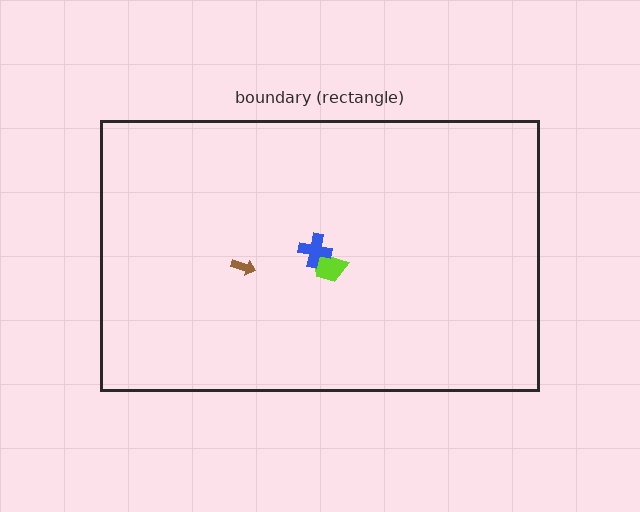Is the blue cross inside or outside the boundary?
Inside.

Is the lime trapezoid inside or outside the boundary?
Inside.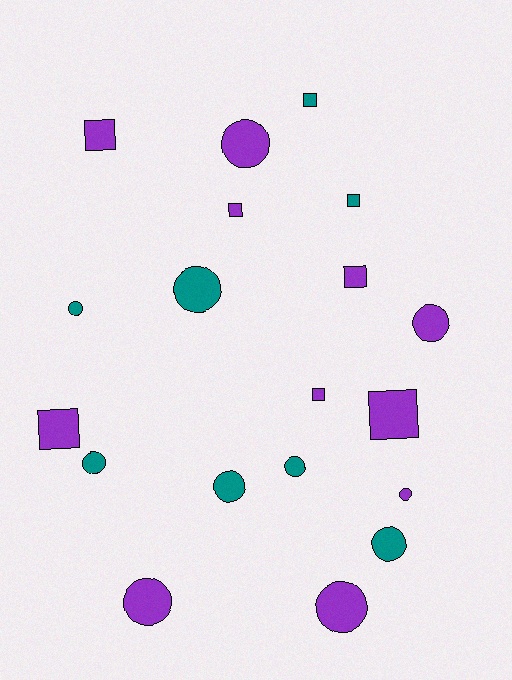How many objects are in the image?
There are 19 objects.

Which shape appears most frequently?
Circle, with 11 objects.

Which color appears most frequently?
Purple, with 11 objects.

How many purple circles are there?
There are 5 purple circles.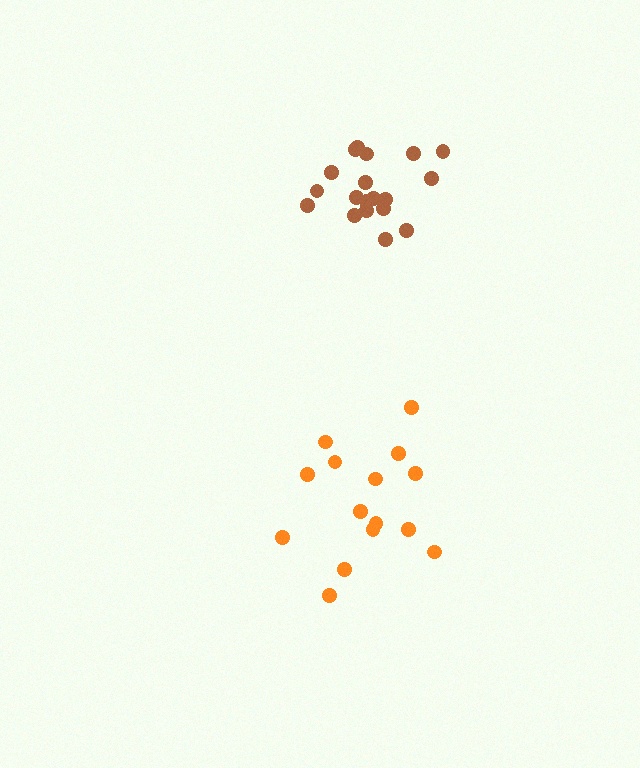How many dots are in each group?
Group 1: 15 dots, Group 2: 19 dots (34 total).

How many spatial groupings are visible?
There are 2 spatial groupings.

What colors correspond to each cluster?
The clusters are colored: orange, brown.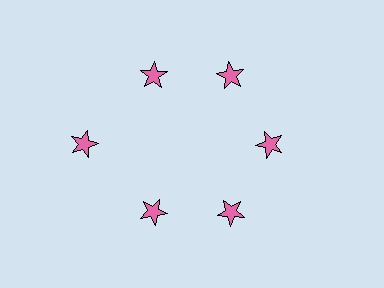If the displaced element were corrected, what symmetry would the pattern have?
It would have 6-fold rotational symmetry — the pattern would map onto itself every 60 degrees.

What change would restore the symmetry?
The symmetry would be restored by moving it inward, back onto the ring so that all 6 stars sit at equal angles and equal distance from the center.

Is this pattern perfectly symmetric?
No. The 6 pink stars are arranged in a ring, but one element near the 9 o'clock position is pushed outward from the center, breaking the 6-fold rotational symmetry.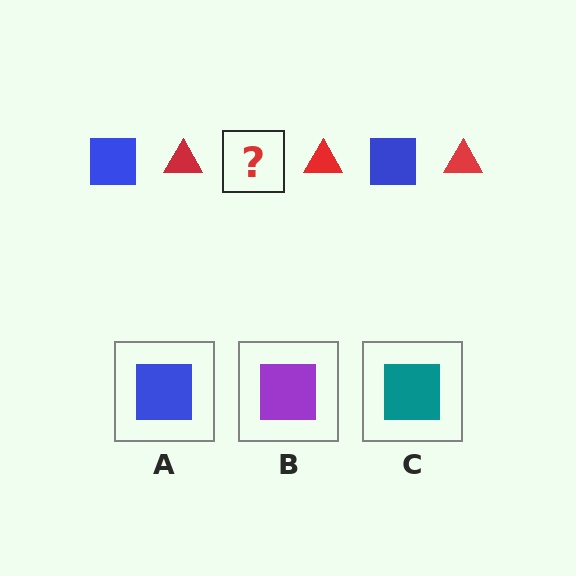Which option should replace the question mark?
Option A.